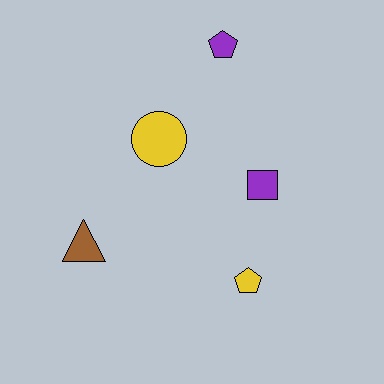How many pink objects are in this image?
There are no pink objects.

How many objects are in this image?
There are 5 objects.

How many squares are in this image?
There is 1 square.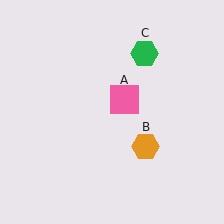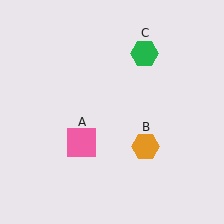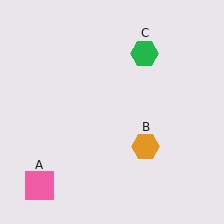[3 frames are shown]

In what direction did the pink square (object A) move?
The pink square (object A) moved down and to the left.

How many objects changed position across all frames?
1 object changed position: pink square (object A).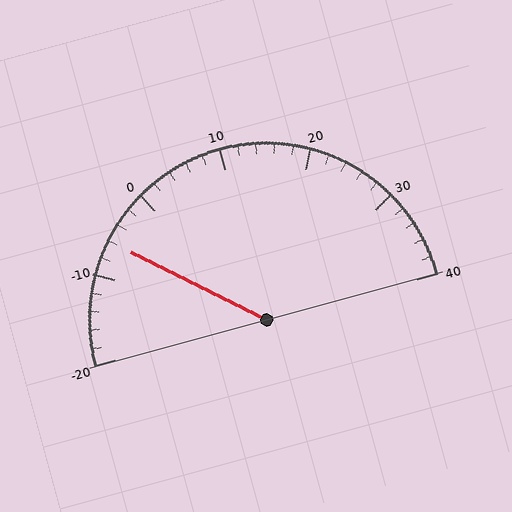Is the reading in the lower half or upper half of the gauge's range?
The reading is in the lower half of the range (-20 to 40).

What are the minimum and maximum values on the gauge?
The gauge ranges from -20 to 40.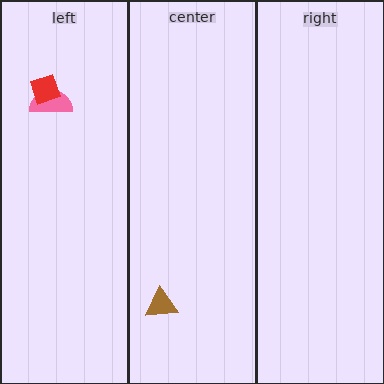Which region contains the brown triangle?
The center region.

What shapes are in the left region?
The pink semicircle, the red diamond.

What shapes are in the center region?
The brown triangle.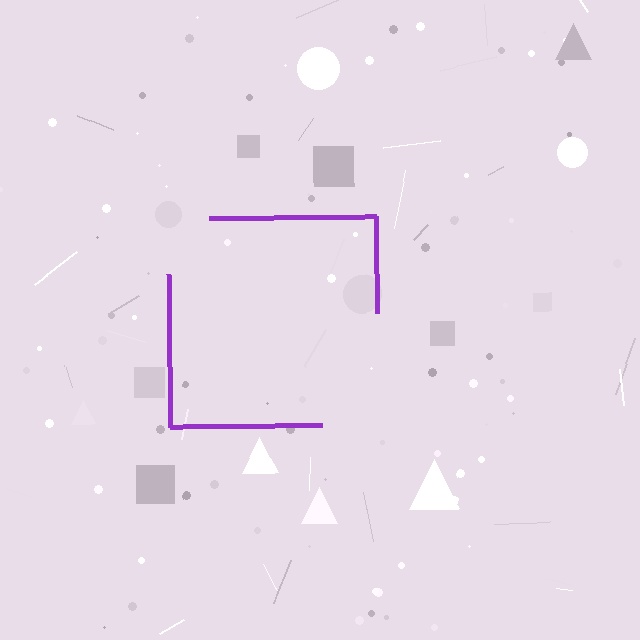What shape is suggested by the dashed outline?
The dashed outline suggests a square.